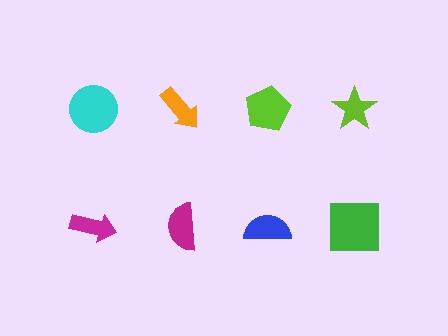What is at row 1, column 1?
A cyan circle.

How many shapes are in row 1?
4 shapes.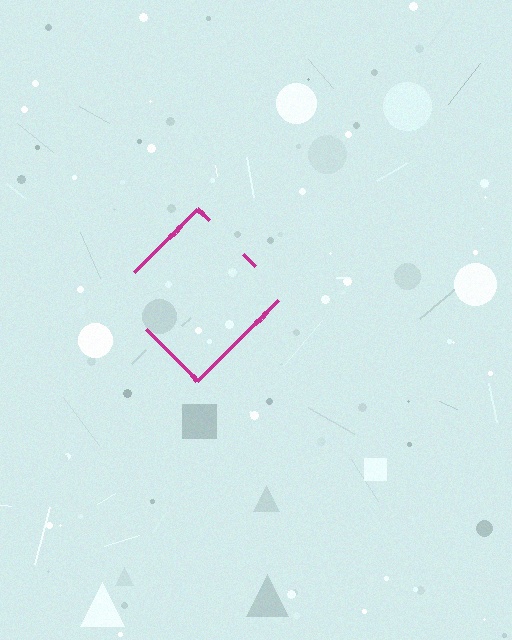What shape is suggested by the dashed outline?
The dashed outline suggests a diamond.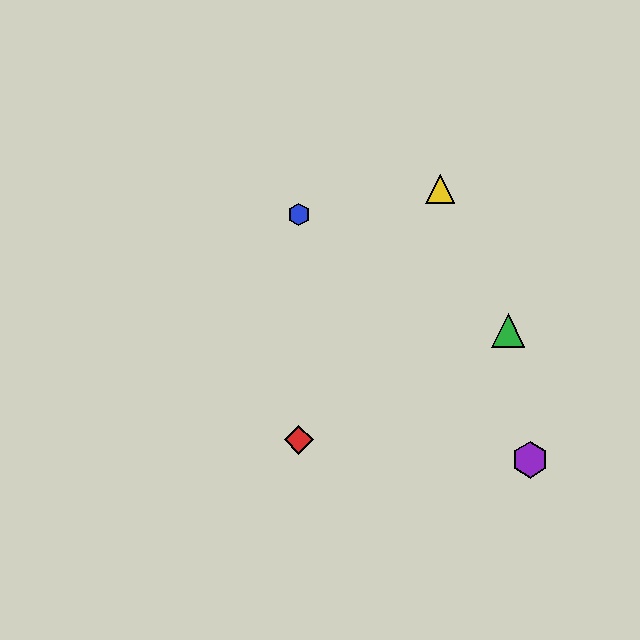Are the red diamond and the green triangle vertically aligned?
No, the red diamond is at x≈299 and the green triangle is at x≈508.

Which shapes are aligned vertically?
The red diamond, the blue hexagon are aligned vertically.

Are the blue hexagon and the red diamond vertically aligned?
Yes, both are at x≈299.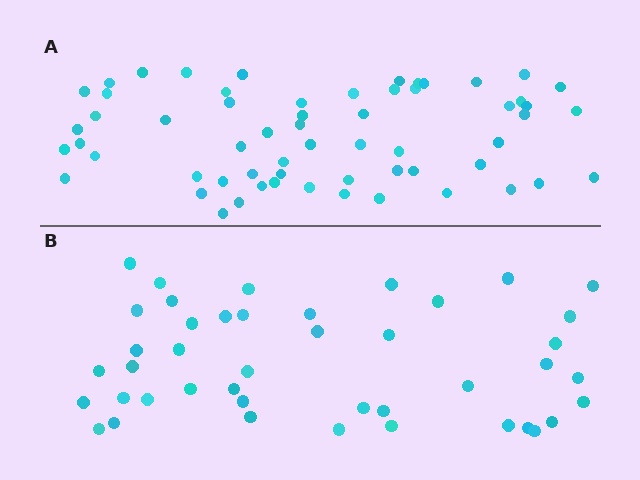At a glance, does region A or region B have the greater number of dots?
Region A (the top region) has more dots.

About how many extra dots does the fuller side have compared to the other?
Region A has approximately 15 more dots than region B.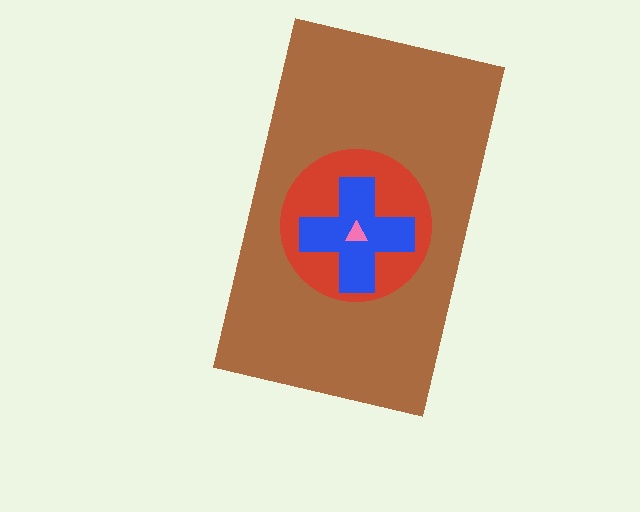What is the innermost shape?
The pink triangle.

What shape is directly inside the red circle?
The blue cross.